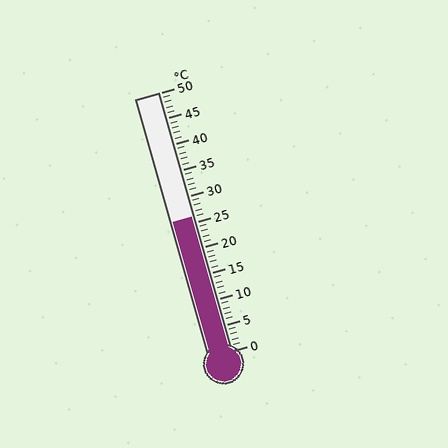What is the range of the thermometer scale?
The thermometer scale ranges from 0°C to 50°C.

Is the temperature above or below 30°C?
The temperature is below 30°C.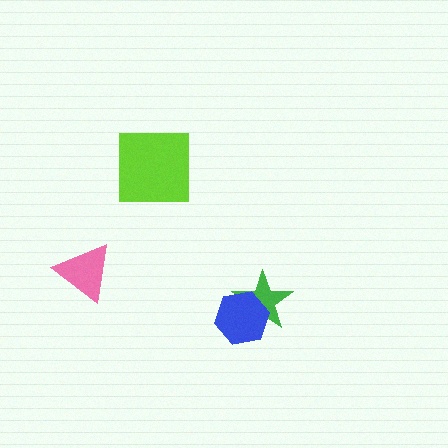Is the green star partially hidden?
Yes, it is partially covered by another shape.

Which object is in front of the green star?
The blue hexagon is in front of the green star.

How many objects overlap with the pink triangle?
0 objects overlap with the pink triangle.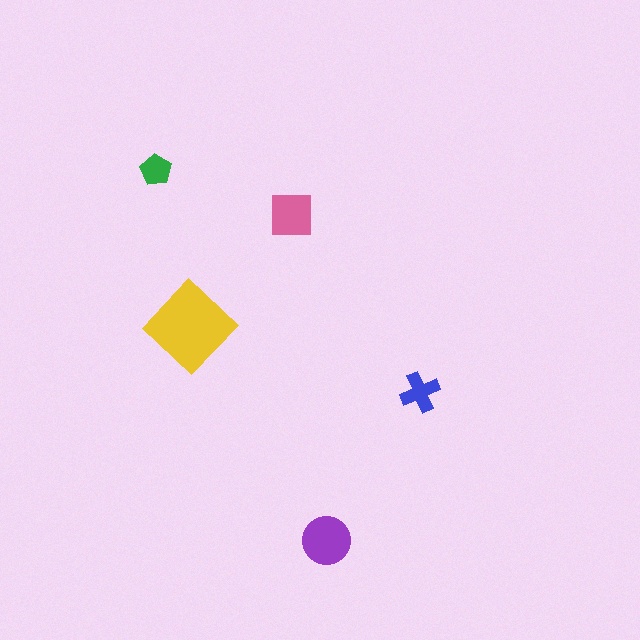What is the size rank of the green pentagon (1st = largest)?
5th.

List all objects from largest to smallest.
The yellow diamond, the purple circle, the pink square, the blue cross, the green pentagon.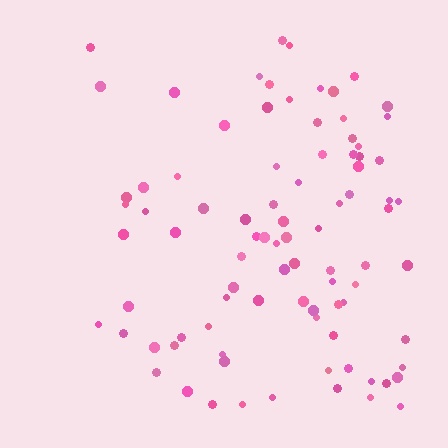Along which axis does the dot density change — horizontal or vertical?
Horizontal.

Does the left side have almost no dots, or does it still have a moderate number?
Still a moderate number, just noticeably fewer than the right.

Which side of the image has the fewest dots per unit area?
The left.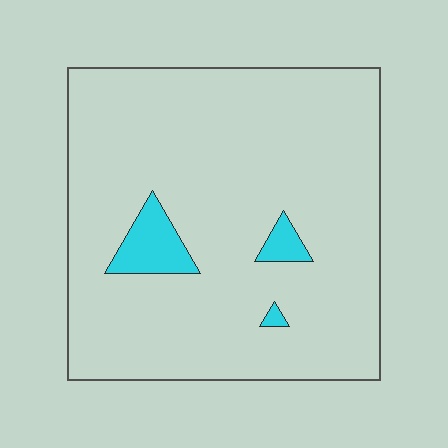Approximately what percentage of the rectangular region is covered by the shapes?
Approximately 5%.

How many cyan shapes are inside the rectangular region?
3.